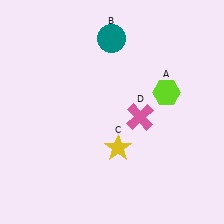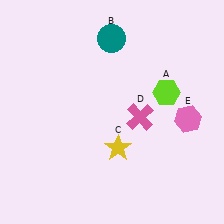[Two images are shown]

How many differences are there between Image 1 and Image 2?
There is 1 difference between the two images.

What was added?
A pink hexagon (E) was added in Image 2.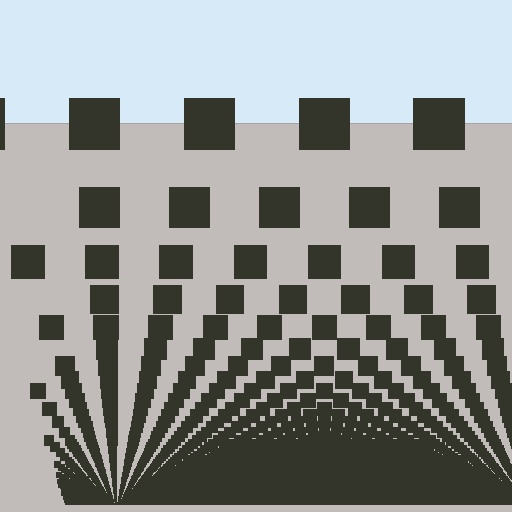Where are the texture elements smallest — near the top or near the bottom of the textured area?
Near the bottom.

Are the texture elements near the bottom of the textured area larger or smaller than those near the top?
Smaller. The gradient is inverted — elements near the bottom are smaller and denser.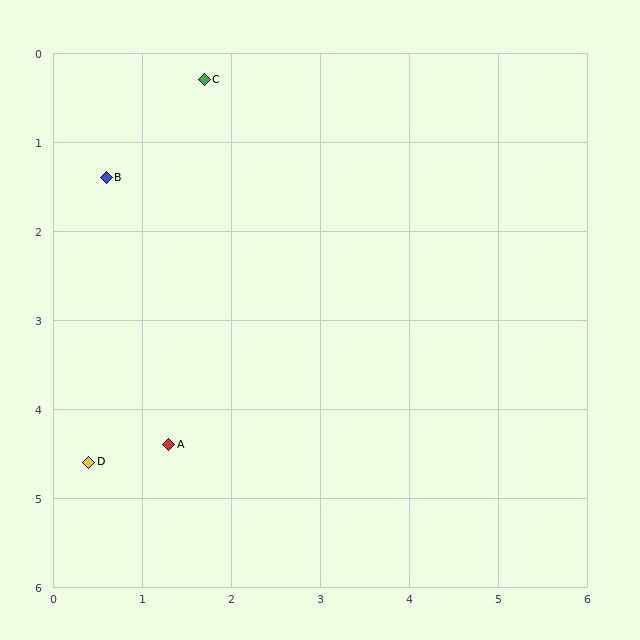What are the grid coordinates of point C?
Point C is at approximately (1.7, 0.3).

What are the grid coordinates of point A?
Point A is at approximately (1.3, 4.4).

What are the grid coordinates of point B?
Point B is at approximately (0.6, 1.4).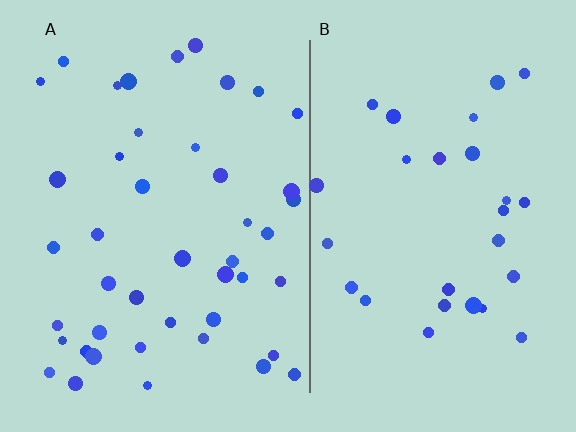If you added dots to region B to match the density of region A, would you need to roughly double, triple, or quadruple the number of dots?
Approximately double.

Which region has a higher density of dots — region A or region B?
A (the left).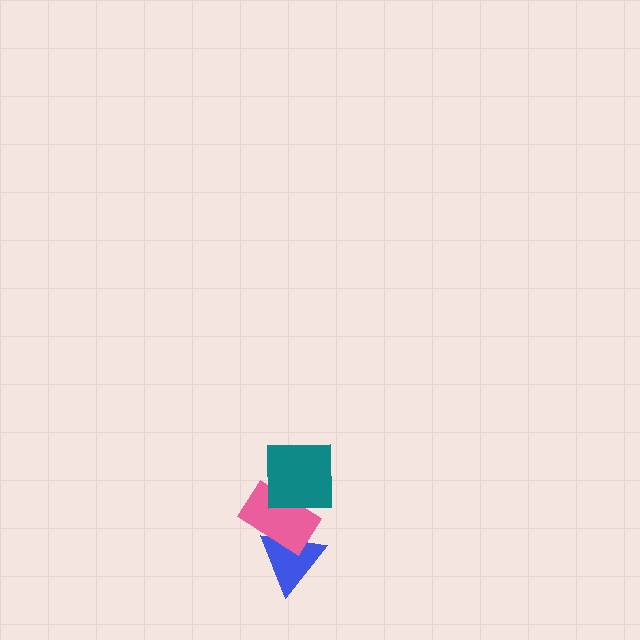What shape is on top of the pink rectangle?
The teal square is on top of the pink rectangle.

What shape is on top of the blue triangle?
The pink rectangle is on top of the blue triangle.